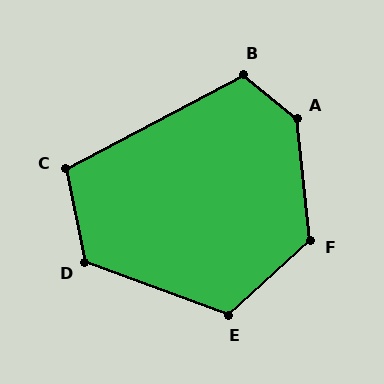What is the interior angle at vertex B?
Approximately 113 degrees (obtuse).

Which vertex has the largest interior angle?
A, at approximately 136 degrees.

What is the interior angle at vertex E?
Approximately 118 degrees (obtuse).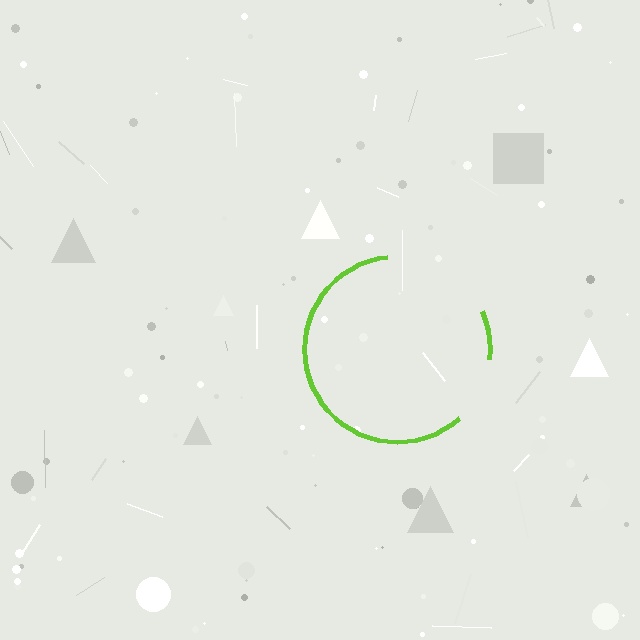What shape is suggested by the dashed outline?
The dashed outline suggests a circle.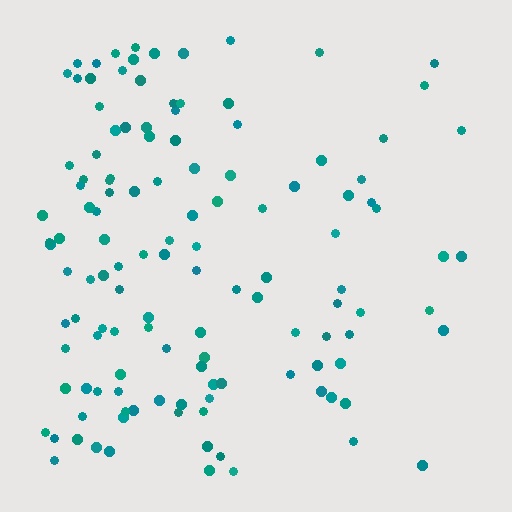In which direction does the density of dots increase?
From right to left, with the left side densest.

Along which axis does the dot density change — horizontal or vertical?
Horizontal.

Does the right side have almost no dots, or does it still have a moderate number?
Still a moderate number, just noticeably fewer than the left.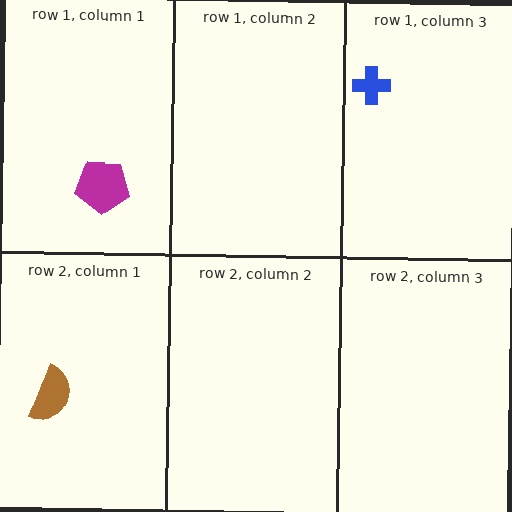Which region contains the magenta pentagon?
The row 1, column 1 region.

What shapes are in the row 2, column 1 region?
The brown semicircle.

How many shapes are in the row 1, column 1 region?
1.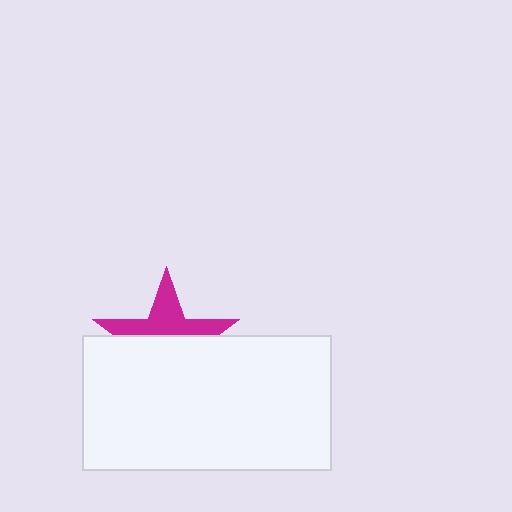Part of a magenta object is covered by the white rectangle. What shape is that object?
It is a star.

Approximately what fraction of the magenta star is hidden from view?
Roughly 57% of the magenta star is hidden behind the white rectangle.